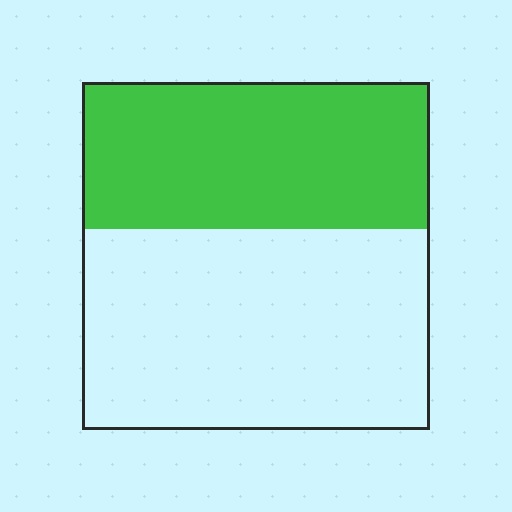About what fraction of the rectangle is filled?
About two fifths (2/5).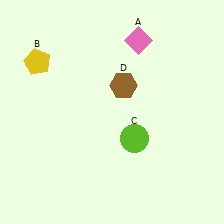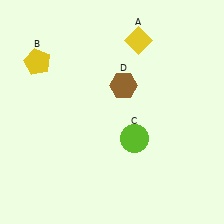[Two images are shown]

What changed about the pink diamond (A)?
In Image 1, A is pink. In Image 2, it changed to yellow.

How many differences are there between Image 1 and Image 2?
There is 1 difference between the two images.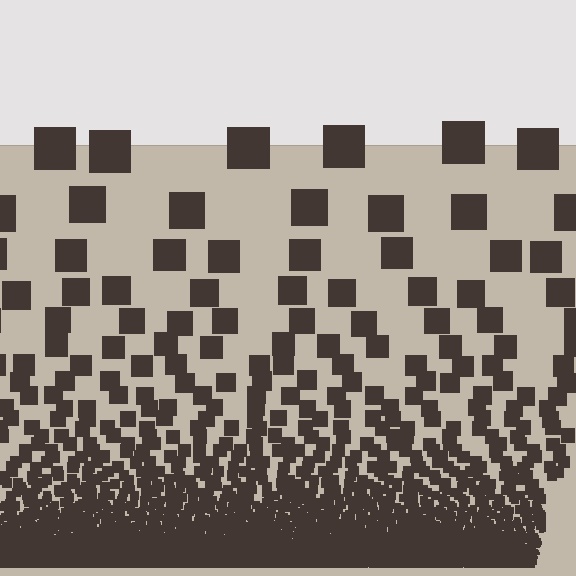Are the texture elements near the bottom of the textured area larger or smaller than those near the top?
Smaller. The gradient is inverted — elements near the bottom are smaller and denser.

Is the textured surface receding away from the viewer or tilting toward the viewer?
The surface appears to tilt toward the viewer. Texture elements get larger and sparser toward the top.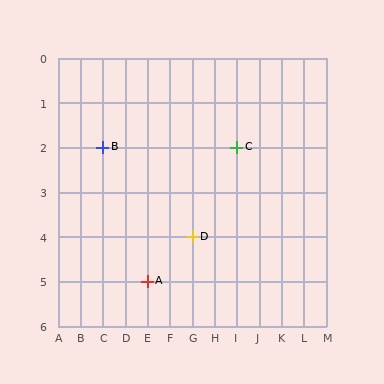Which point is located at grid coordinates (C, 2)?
Point B is at (C, 2).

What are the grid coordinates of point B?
Point B is at grid coordinates (C, 2).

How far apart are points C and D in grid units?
Points C and D are 2 columns and 2 rows apart (about 2.8 grid units diagonally).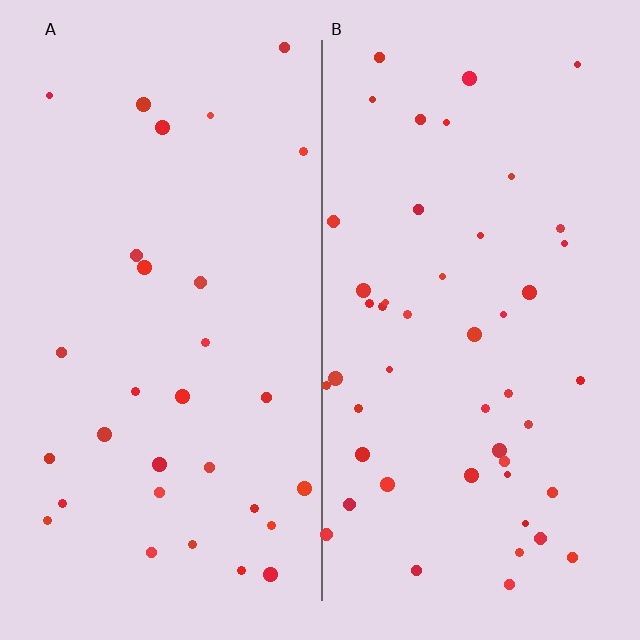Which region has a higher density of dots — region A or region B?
B (the right).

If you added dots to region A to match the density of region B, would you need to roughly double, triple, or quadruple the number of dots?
Approximately double.